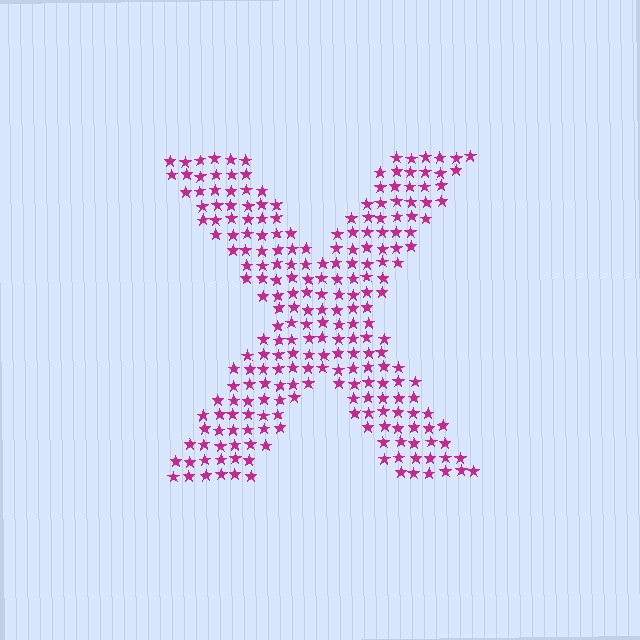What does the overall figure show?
The overall figure shows the letter X.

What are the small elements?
The small elements are stars.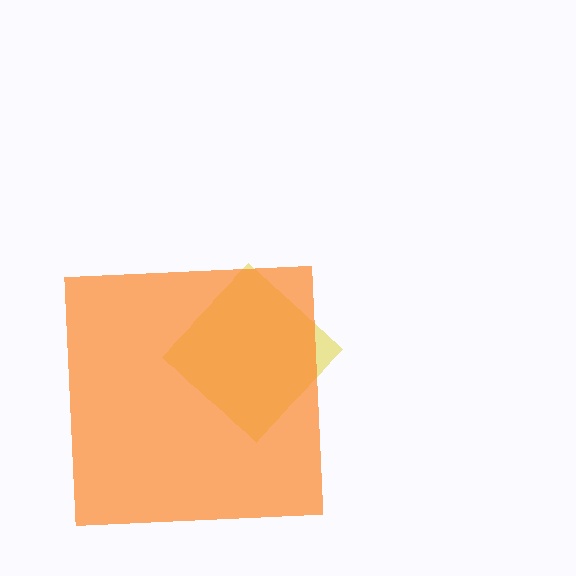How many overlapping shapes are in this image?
There are 2 overlapping shapes in the image.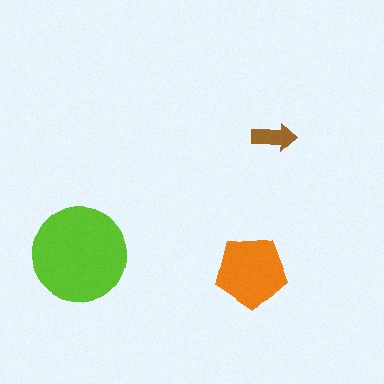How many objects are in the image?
There are 3 objects in the image.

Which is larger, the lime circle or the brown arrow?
The lime circle.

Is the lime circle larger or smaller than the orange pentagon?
Larger.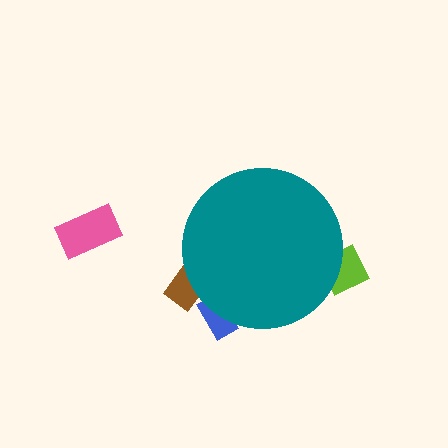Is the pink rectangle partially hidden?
No, the pink rectangle is fully visible.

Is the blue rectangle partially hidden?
Yes, the blue rectangle is partially hidden behind the teal circle.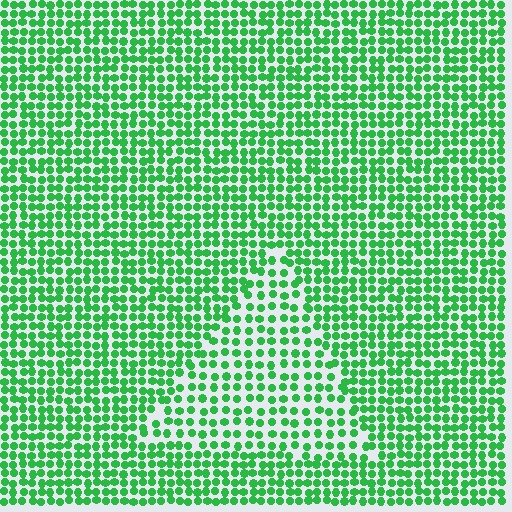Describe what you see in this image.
The image contains small green elements arranged at two different densities. A triangle-shaped region is visible where the elements are less densely packed than the surrounding area.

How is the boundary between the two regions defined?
The boundary is defined by a change in element density (approximately 1.6x ratio). All elements are the same color, size, and shape.